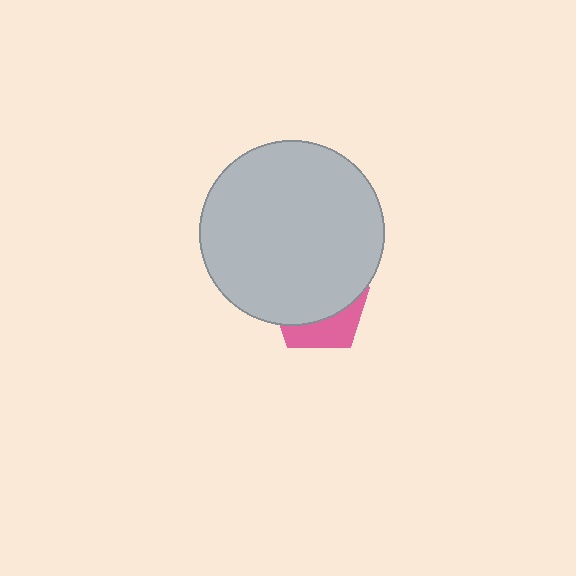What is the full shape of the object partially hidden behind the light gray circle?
The partially hidden object is a pink pentagon.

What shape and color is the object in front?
The object in front is a light gray circle.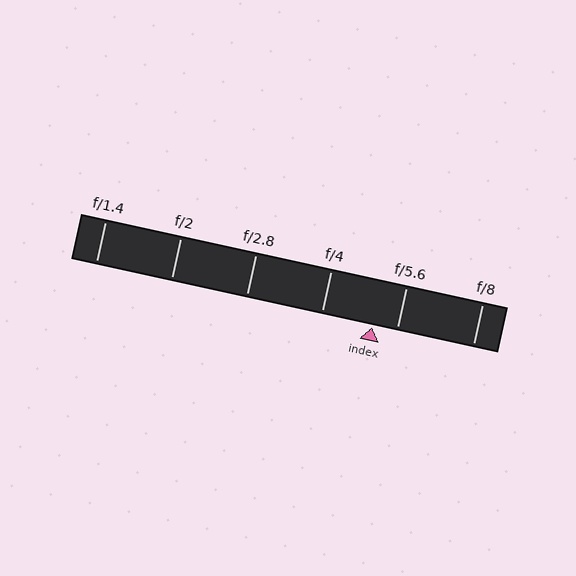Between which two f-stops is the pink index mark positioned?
The index mark is between f/4 and f/5.6.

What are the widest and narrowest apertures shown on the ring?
The widest aperture shown is f/1.4 and the narrowest is f/8.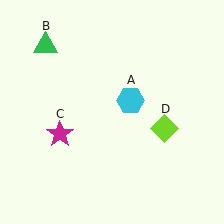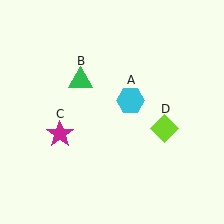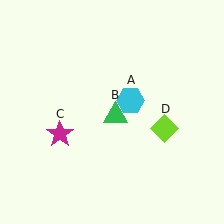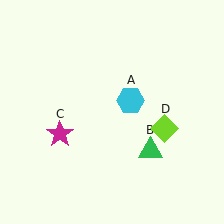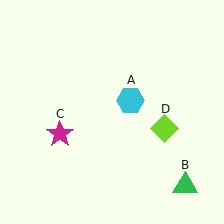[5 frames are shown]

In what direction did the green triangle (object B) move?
The green triangle (object B) moved down and to the right.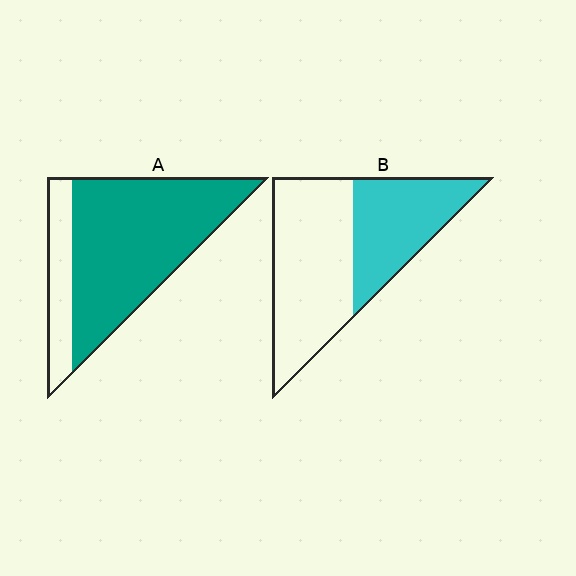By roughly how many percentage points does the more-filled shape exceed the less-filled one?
By roughly 40 percentage points (A over B).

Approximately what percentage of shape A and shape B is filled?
A is approximately 80% and B is approximately 40%.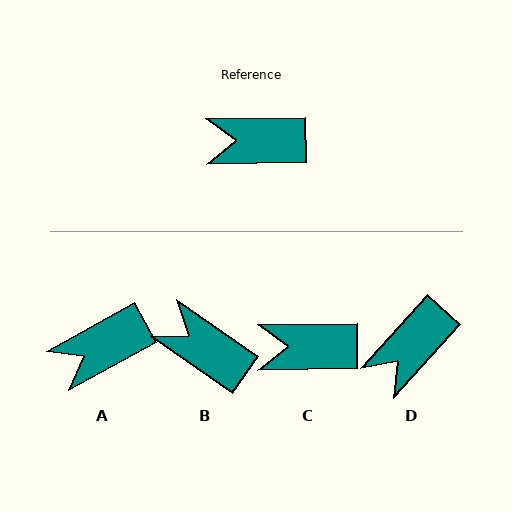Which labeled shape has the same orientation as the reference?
C.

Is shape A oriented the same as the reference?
No, it is off by about 28 degrees.